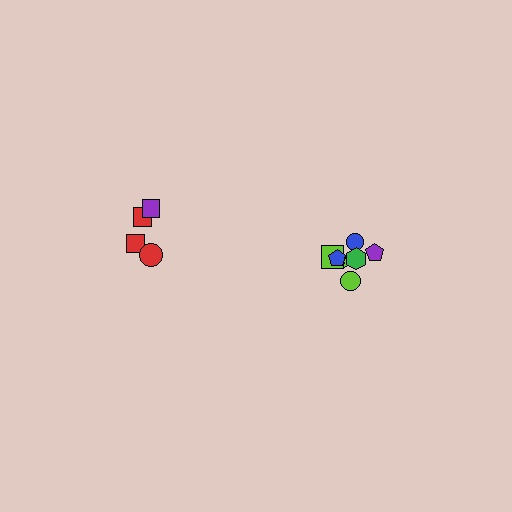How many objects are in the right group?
There are 7 objects.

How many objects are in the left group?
There are 4 objects.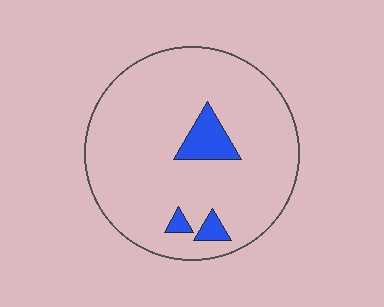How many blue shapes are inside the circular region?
3.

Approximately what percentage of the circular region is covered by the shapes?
Approximately 10%.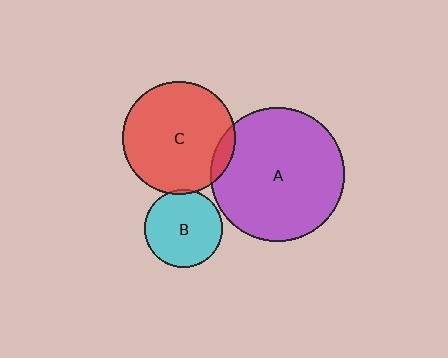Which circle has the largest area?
Circle A (purple).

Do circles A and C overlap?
Yes.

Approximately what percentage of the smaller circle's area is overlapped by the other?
Approximately 10%.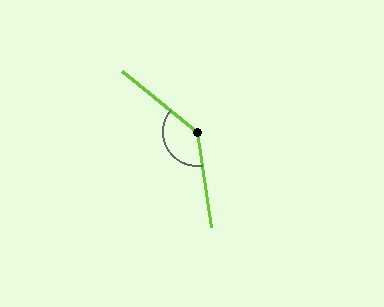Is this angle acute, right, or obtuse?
It is obtuse.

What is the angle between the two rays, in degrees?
Approximately 138 degrees.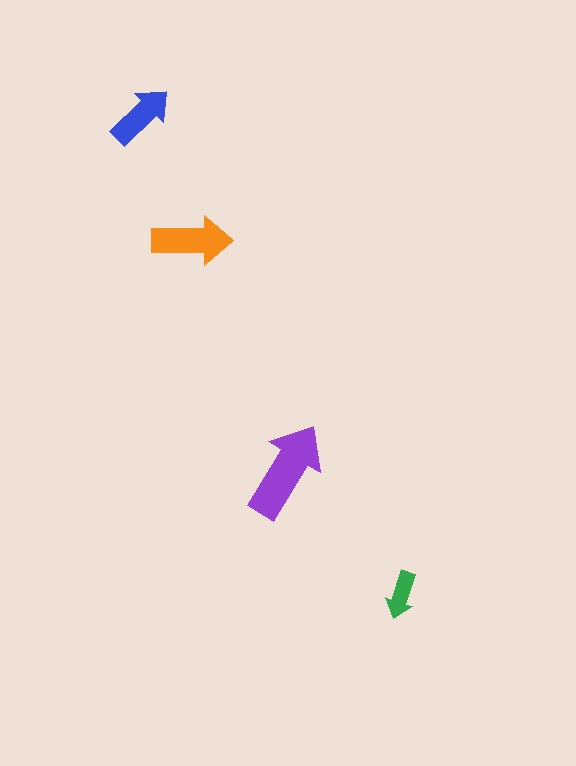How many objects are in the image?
There are 4 objects in the image.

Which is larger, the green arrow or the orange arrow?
The orange one.